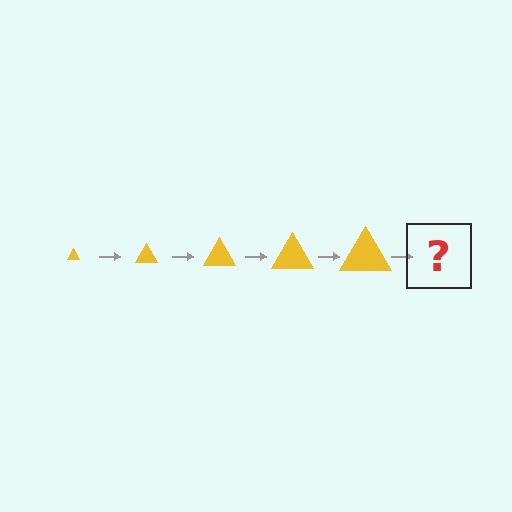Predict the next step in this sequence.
The next step is a yellow triangle, larger than the previous one.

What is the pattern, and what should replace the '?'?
The pattern is that the triangle gets progressively larger each step. The '?' should be a yellow triangle, larger than the previous one.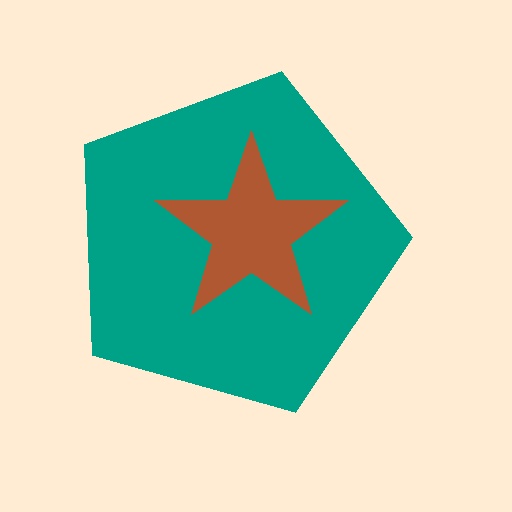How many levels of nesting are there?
2.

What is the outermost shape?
The teal pentagon.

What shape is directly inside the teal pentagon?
The brown star.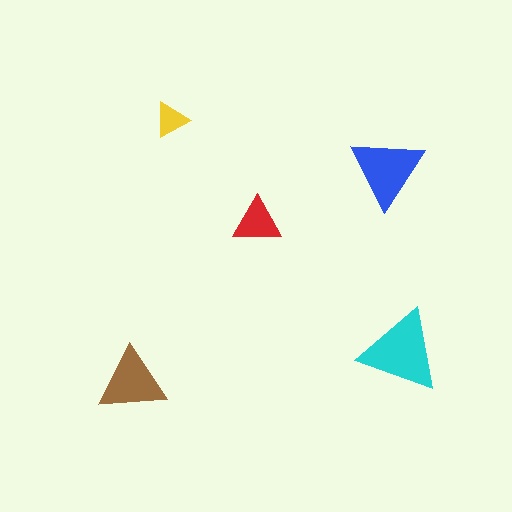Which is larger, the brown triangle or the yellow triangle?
The brown one.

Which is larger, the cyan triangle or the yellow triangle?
The cyan one.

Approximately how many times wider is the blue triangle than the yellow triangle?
About 2 times wider.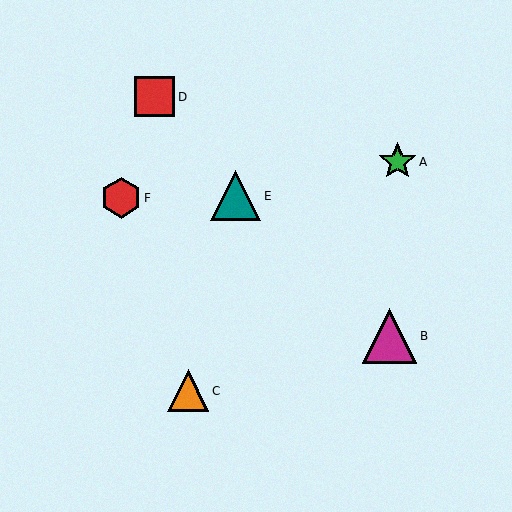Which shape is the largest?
The magenta triangle (labeled B) is the largest.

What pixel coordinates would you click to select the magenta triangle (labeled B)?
Click at (390, 336) to select the magenta triangle B.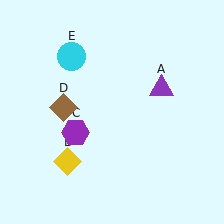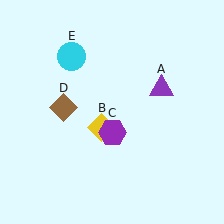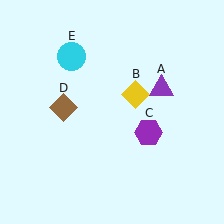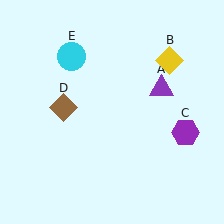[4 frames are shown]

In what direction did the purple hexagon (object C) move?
The purple hexagon (object C) moved right.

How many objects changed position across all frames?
2 objects changed position: yellow diamond (object B), purple hexagon (object C).